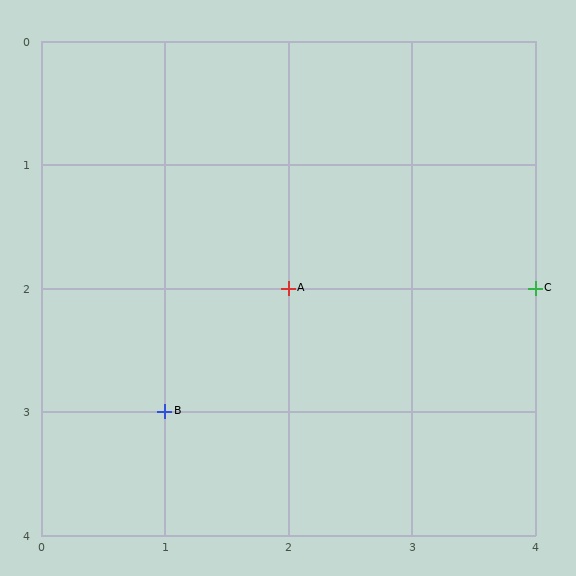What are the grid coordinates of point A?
Point A is at grid coordinates (2, 2).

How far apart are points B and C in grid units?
Points B and C are 3 columns and 1 row apart (about 3.2 grid units diagonally).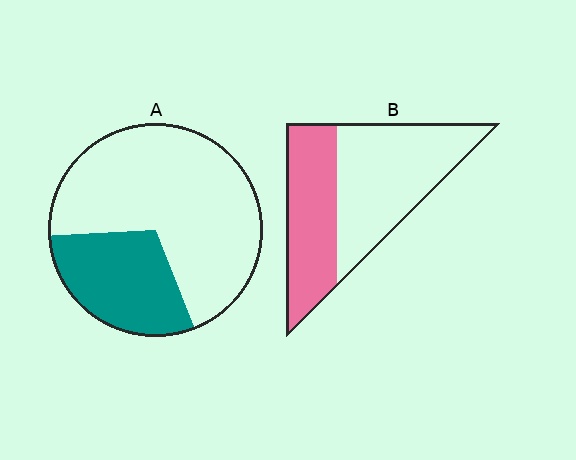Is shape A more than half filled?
No.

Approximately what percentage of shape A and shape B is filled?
A is approximately 30% and B is approximately 40%.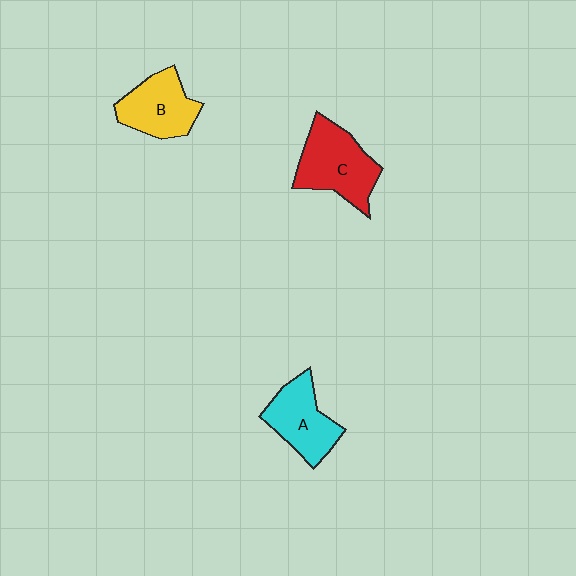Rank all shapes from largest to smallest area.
From largest to smallest: C (red), A (cyan), B (yellow).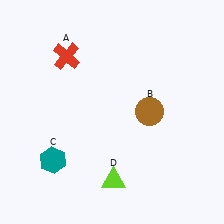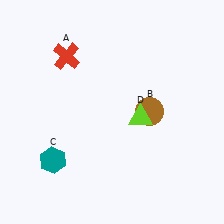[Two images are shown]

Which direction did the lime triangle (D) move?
The lime triangle (D) moved up.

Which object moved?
The lime triangle (D) moved up.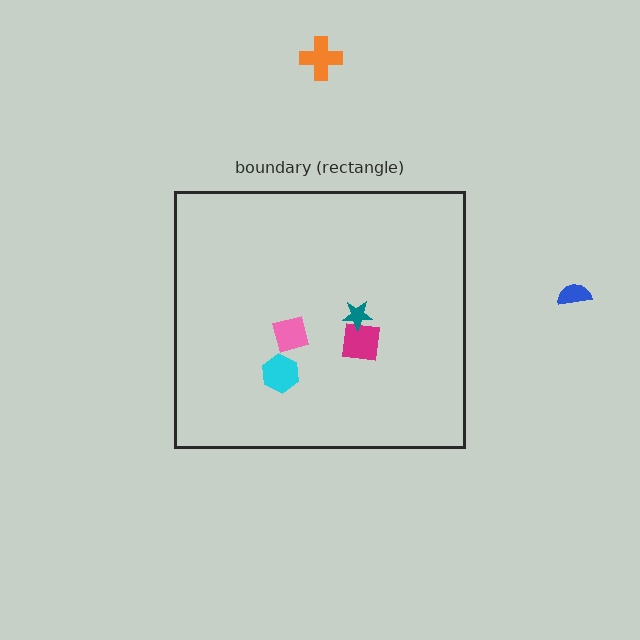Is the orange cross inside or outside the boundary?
Outside.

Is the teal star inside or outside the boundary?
Inside.